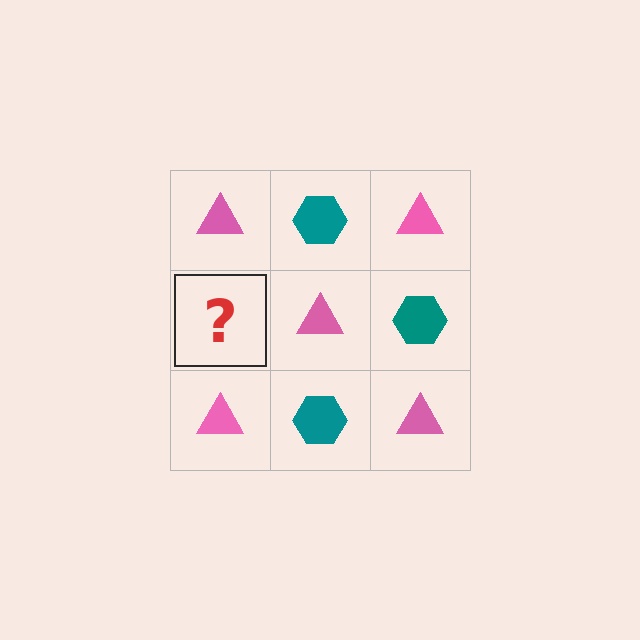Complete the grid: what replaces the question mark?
The question mark should be replaced with a teal hexagon.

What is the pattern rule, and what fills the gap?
The rule is that it alternates pink triangle and teal hexagon in a checkerboard pattern. The gap should be filled with a teal hexagon.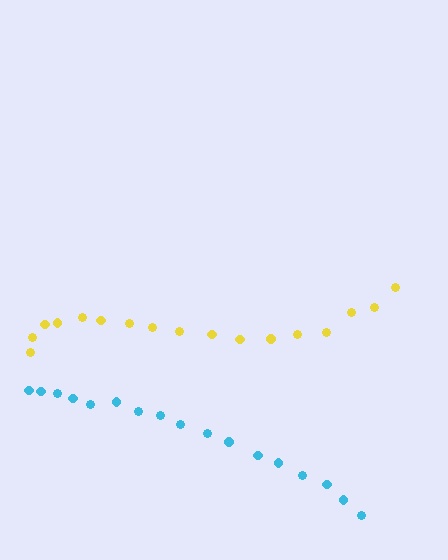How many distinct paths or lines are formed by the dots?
There are 2 distinct paths.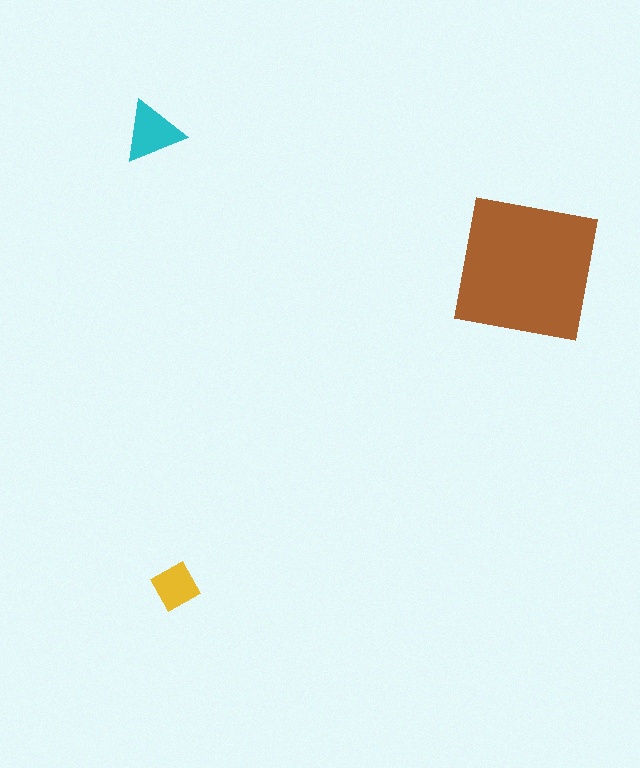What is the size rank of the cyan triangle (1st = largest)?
2nd.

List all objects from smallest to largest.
The yellow diamond, the cyan triangle, the brown square.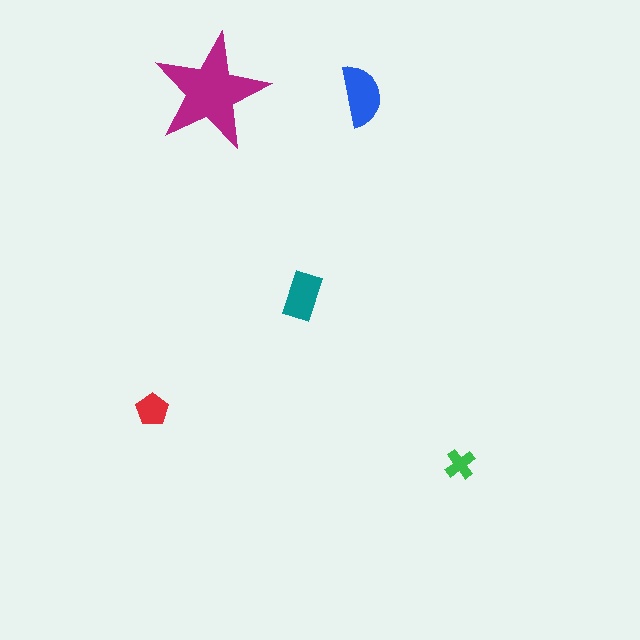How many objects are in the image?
There are 5 objects in the image.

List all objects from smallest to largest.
The green cross, the red pentagon, the teal rectangle, the blue semicircle, the magenta star.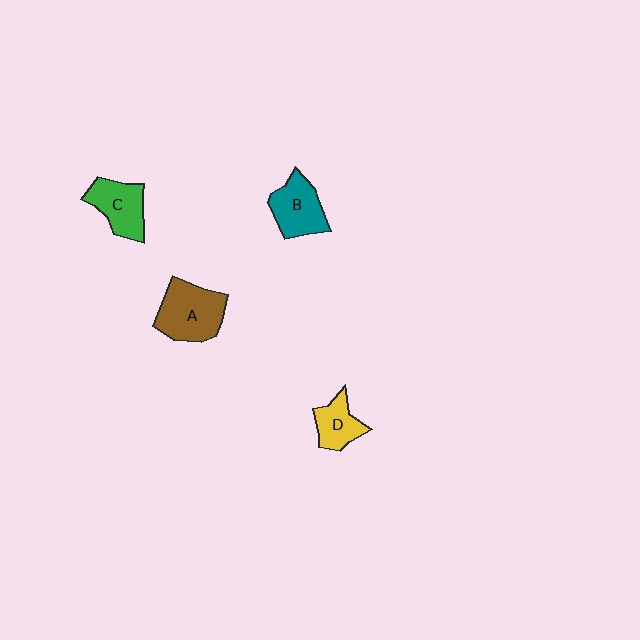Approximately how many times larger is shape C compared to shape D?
Approximately 1.3 times.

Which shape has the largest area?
Shape A (brown).